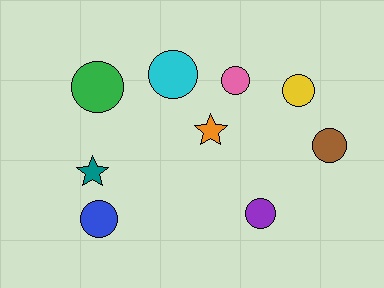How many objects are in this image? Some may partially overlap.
There are 9 objects.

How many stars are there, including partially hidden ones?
There are 2 stars.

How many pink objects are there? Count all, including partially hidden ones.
There is 1 pink object.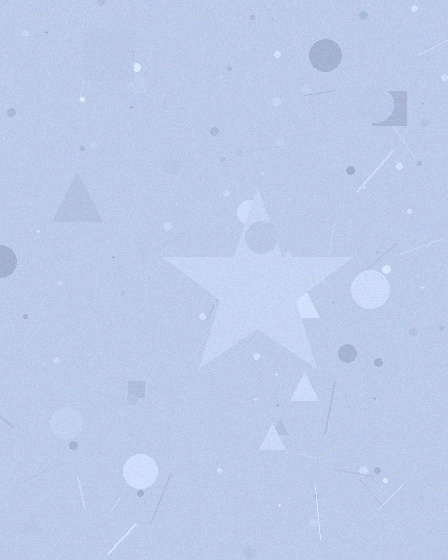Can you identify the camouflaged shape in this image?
The camouflaged shape is a star.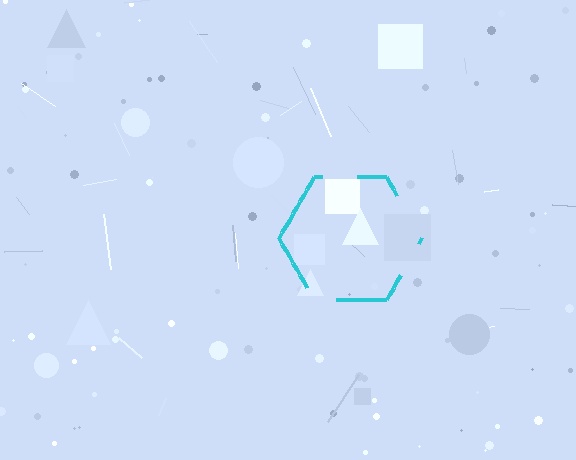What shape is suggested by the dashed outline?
The dashed outline suggests a hexagon.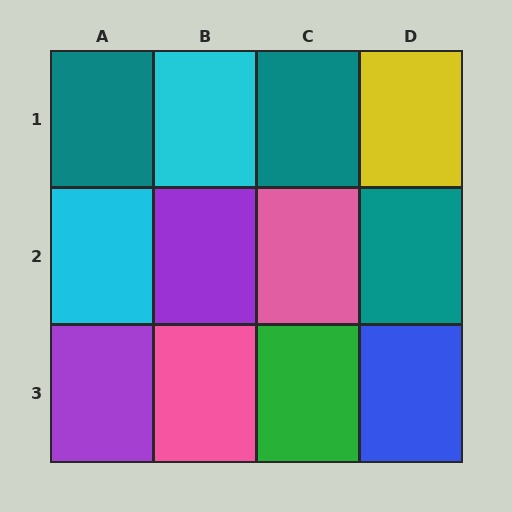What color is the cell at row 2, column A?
Cyan.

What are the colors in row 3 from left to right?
Purple, pink, green, blue.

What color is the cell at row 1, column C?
Teal.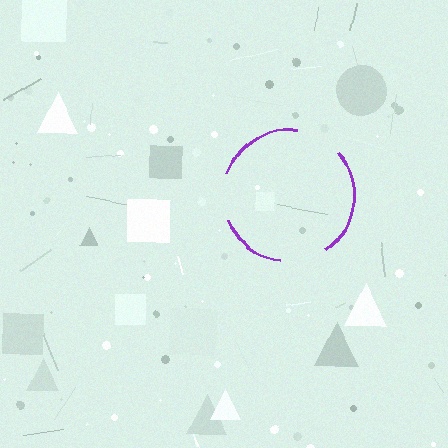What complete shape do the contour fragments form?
The contour fragments form a circle.